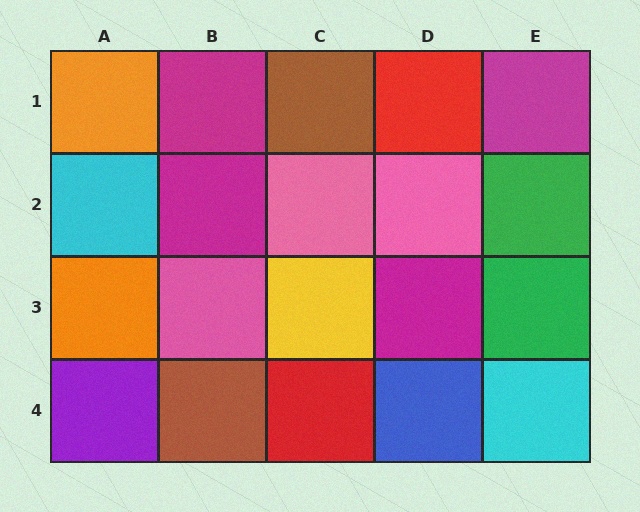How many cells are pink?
3 cells are pink.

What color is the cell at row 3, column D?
Magenta.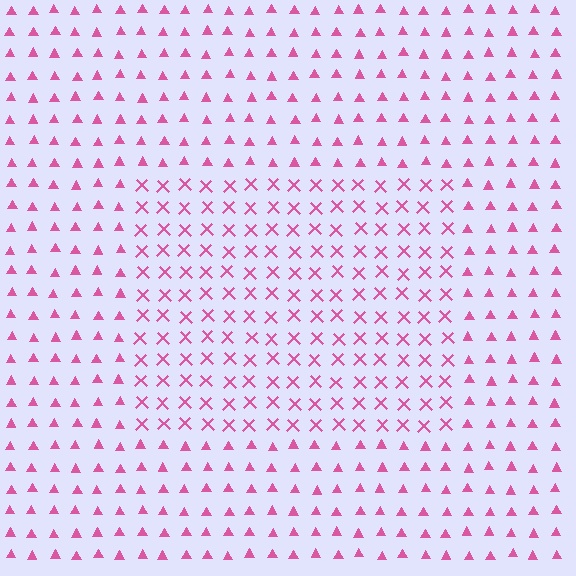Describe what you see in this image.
The image is filled with small pink elements arranged in a uniform grid. A rectangle-shaped region contains X marks, while the surrounding area contains triangles. The boundary is defined purely by the change in element shape.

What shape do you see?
I see a rectangle.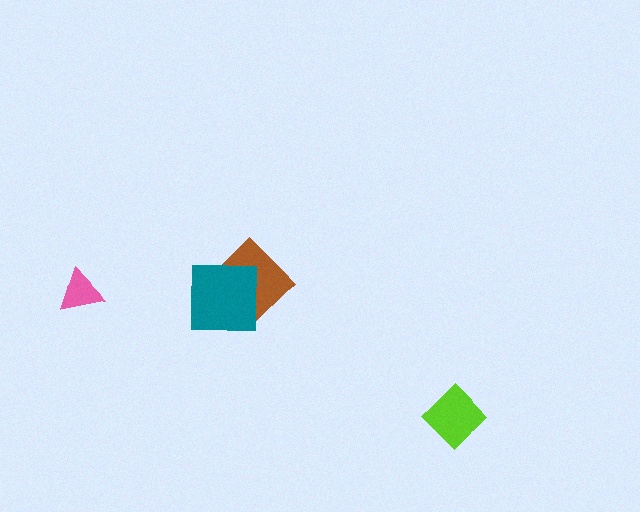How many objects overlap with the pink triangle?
0 objects overlap with the pink triangle.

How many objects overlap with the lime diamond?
0 objects overlap with the lime diamond.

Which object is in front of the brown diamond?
The teal square is in front of the brown diamond.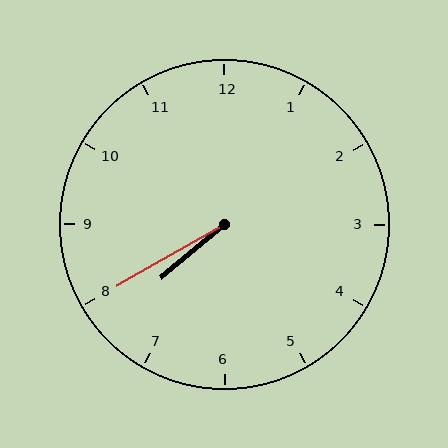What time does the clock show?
7:40.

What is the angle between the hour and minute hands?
Approximately 10 degrees.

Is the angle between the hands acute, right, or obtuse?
It is acute.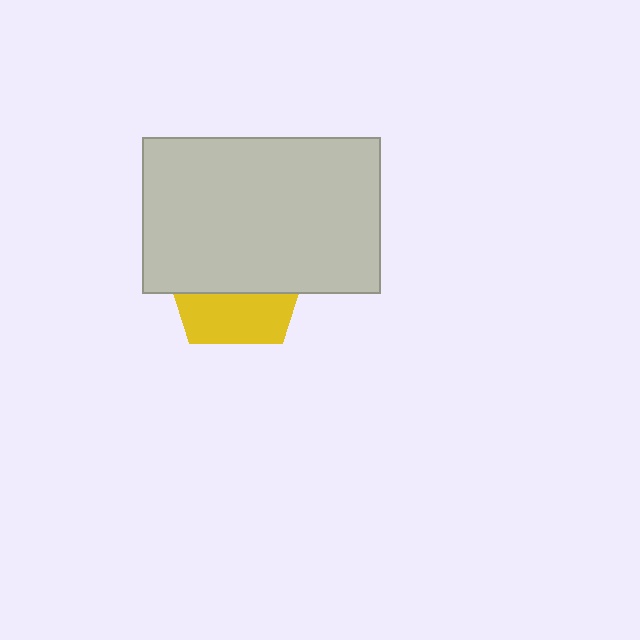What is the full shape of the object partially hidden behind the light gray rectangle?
The partially hidden object is a yellow pentagon.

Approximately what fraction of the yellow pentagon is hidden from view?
Roughly 63% of the yellow pentagon is hidden behind the light gray rectangle.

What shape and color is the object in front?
The object in front is a light gray rectangle.